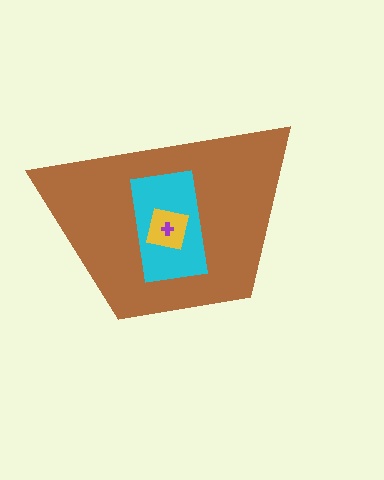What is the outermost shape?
The brown trapezoid.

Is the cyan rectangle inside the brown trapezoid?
Yes.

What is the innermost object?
The purple cross.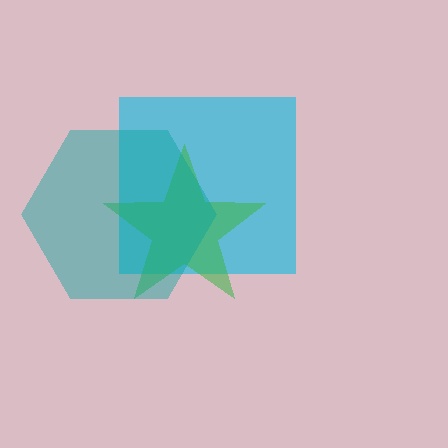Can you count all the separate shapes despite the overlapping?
Yes, there are 3 separate shapes.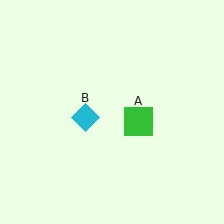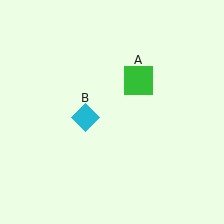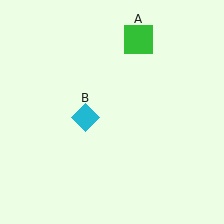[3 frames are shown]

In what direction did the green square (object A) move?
The green square (object A) moved up.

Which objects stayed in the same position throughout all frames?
Cyan diamond (object B) remained stationary.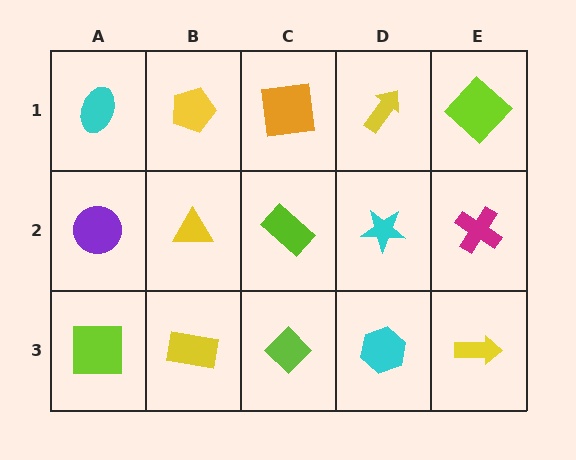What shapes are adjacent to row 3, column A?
A purple circle (row 2, column A), a yellow rectangle (row 3, column B).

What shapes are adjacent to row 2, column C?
An orange square (row 1, column C), a lime diamond (row 3, column C), a yellow triangle (row 2, column B), a cyan star (row 2, column D).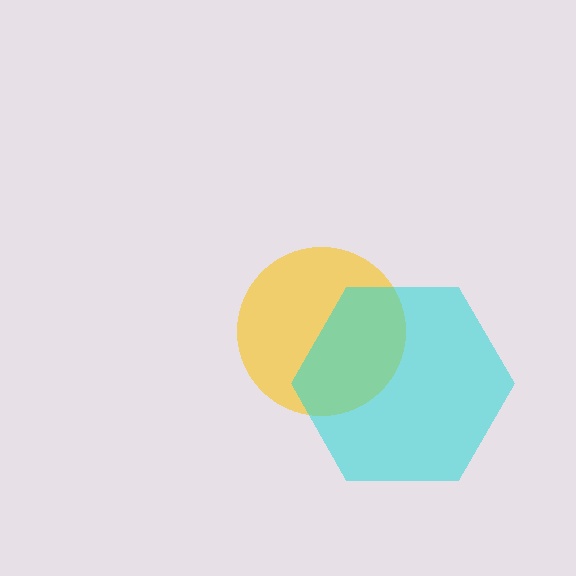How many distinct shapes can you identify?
There are 2 distinct shapes: a yellow circle, a cyan hexagon.